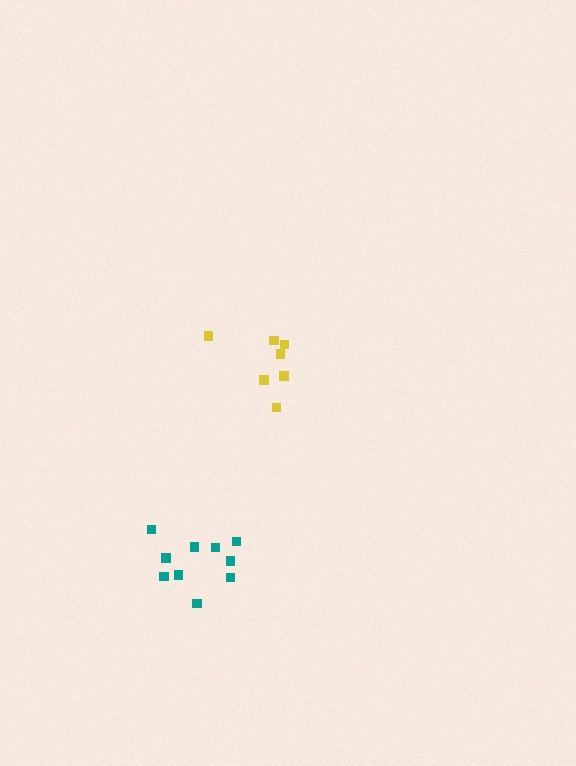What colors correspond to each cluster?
The clusters are colored: yellow, teal.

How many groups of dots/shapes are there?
There are 2 groups.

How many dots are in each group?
Group 1: 7 dots, Group 2: 10 dots (17 total).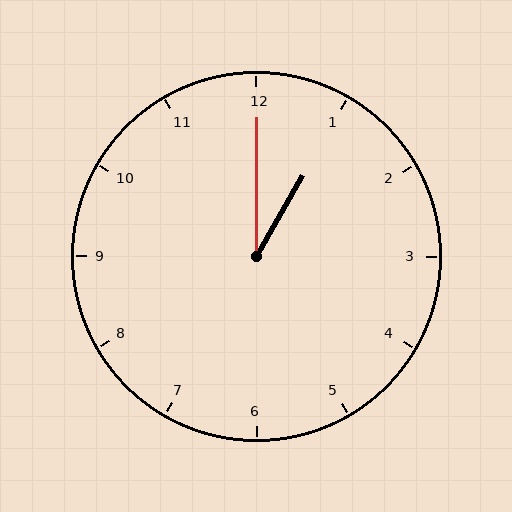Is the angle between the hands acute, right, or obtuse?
It is acute.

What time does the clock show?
1:00.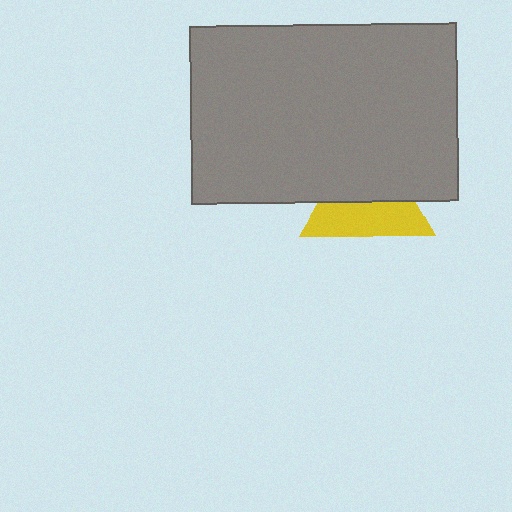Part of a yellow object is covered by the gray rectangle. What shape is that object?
It is a triangle.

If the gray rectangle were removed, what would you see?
You would see the complete yellow triangle.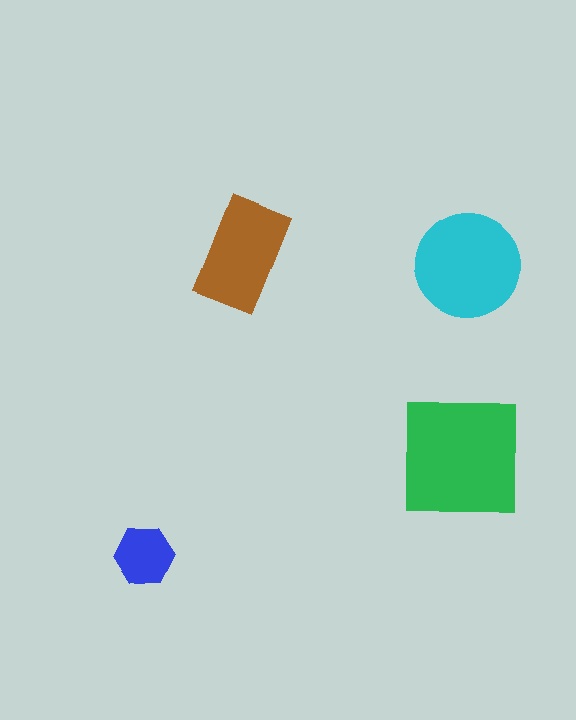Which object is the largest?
The green square.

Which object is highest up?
The brown rectangle is topmost.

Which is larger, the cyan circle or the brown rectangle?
The cyan circle.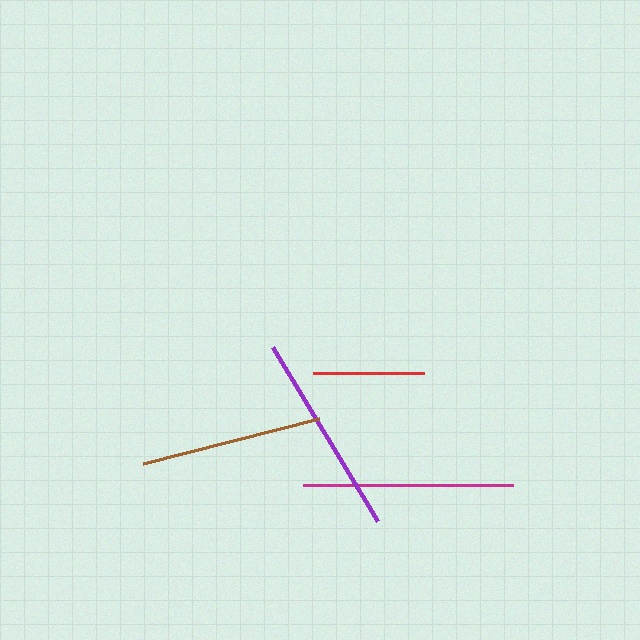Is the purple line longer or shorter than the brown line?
The purple line is longer than the brown line.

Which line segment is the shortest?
The red line is the shortest at approximately 111 pixels.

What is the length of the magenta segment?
The magenta segment is approximately 210 pixels long.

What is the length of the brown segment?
The brown segment is approximately 181 pixels long.